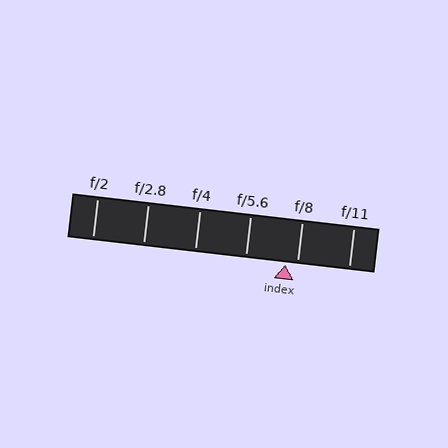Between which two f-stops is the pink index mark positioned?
The index mark is between f/5.6 and f/8.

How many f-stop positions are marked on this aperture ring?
There are 6 f-stop positions marked.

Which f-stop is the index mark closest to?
The index mark is closest to f/8.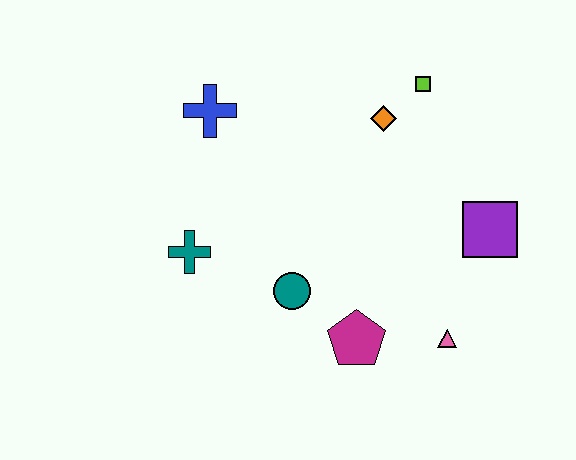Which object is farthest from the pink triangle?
The blue cross is farthest from the pink triangle.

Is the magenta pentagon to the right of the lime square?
No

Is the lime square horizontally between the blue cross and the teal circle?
No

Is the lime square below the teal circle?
No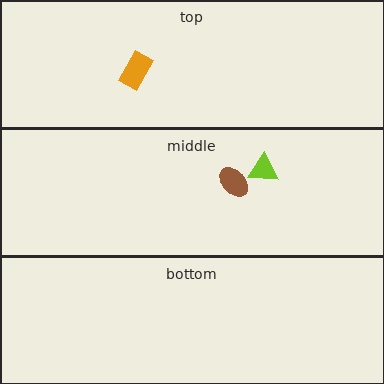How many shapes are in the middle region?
2.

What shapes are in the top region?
The orange rectangle.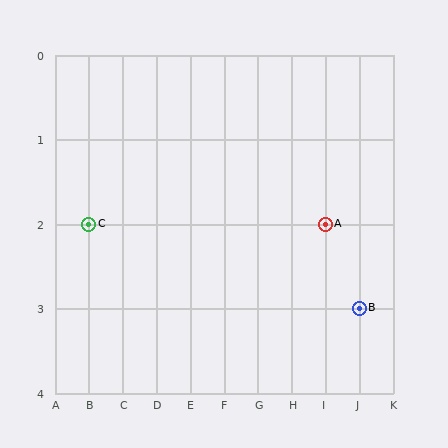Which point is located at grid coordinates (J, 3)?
Point B is at (J, 3).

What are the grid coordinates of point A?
Point A is at grid coordinates (I, 2).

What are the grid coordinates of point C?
Point C is at grid coordinates (B, 2).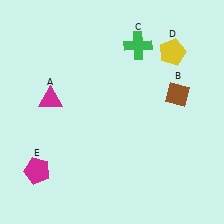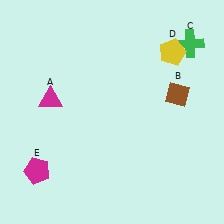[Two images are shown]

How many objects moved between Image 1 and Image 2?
1 object moved between the two images.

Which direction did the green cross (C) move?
The green cross (C) moved right.